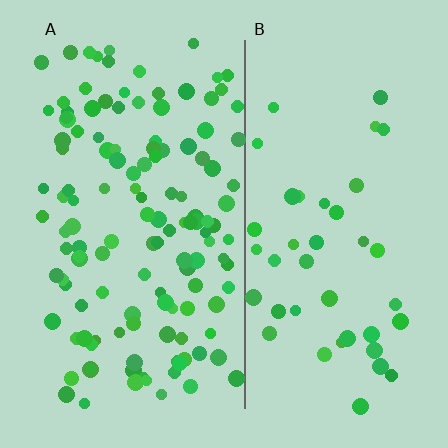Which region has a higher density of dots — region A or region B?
A (the left).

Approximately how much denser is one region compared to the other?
Approximately 3.1× — region A over region B.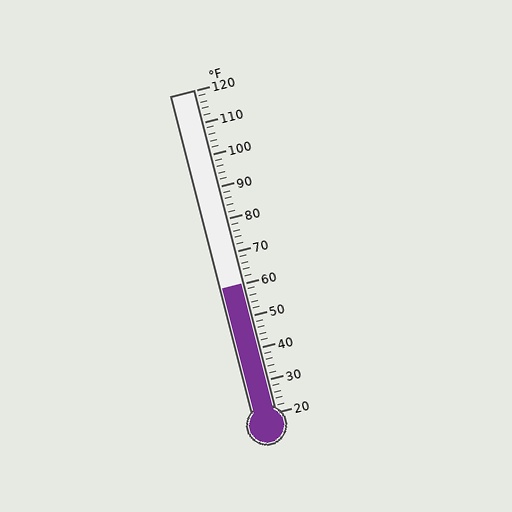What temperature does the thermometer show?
The thermometer shows approximately 60°F.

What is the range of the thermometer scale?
The thermometer scale ranges from 20°F to 120°F.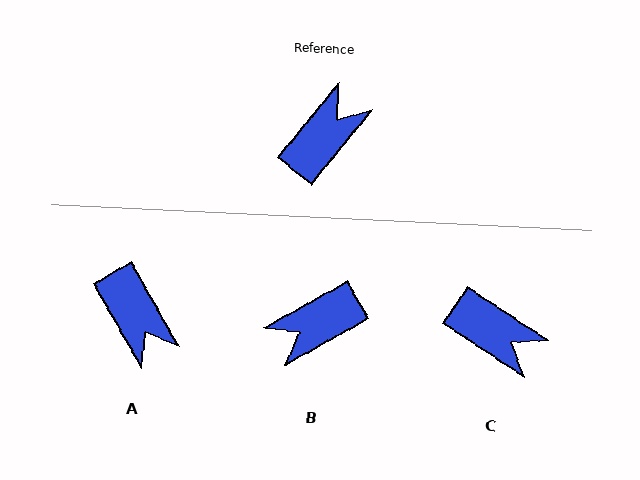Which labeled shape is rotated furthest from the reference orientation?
B, about 159 degrees away.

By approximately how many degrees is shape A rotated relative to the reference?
Approximately 111 degrees clockwise.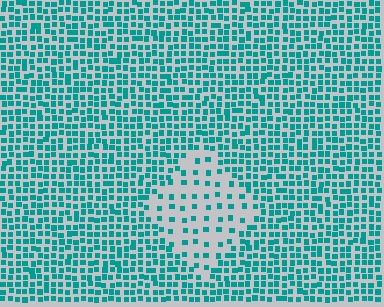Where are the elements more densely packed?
The elements are more densely packed outside the diamond boundary.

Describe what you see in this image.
The image contains small teal elements arranged at two different densities. A diamond-shaped region is visible where the elements are less densely packed than the surrounding area.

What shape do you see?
I see a diamond.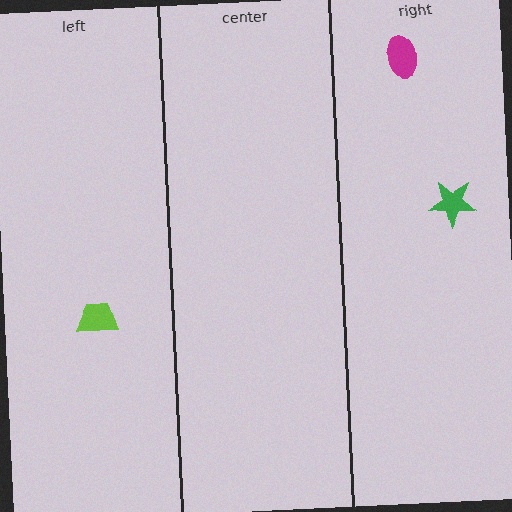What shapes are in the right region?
The green star, the magenta ellipse.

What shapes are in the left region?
The lime trapezoid.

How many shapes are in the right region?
2.